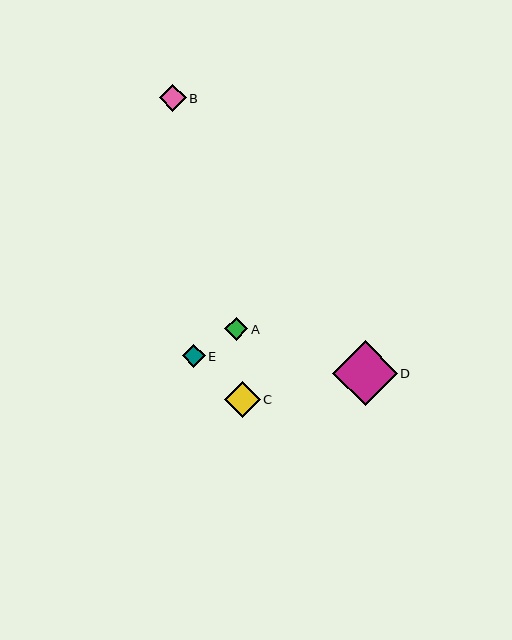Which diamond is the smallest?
Diamond E is the smallest with a size of approximately 23 pixels.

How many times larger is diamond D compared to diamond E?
Diamond D is approximately 2.8 times the size of diamond E.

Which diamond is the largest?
Diamond D is the largest with a size of approximately 65 pixels.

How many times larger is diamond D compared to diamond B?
Diamond D is approximately 2.4 times the size of diamond B.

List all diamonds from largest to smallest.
From largest to smallest: D, C, B, A, E.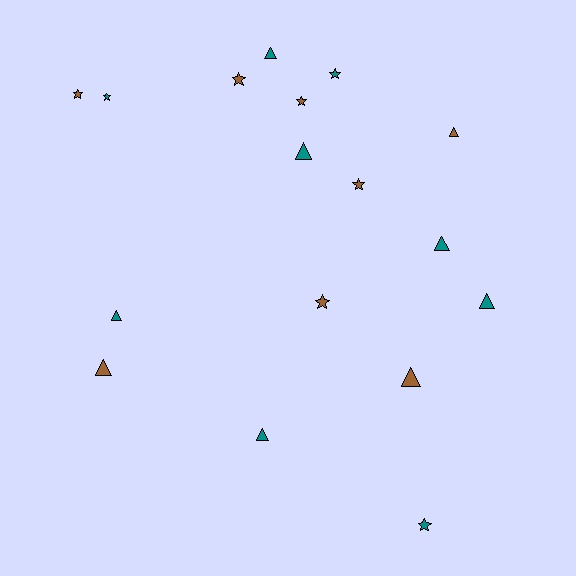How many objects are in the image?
There are 17 objects.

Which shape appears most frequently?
Triangle, with 9 objects.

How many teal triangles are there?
There are 6 teal triangles.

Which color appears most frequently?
Teal, with 9 objects.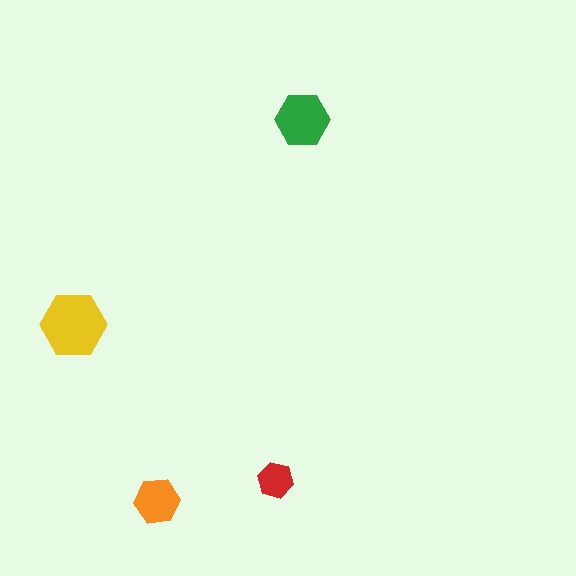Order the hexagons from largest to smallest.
the yellow one, the green one, the orange one, the red one.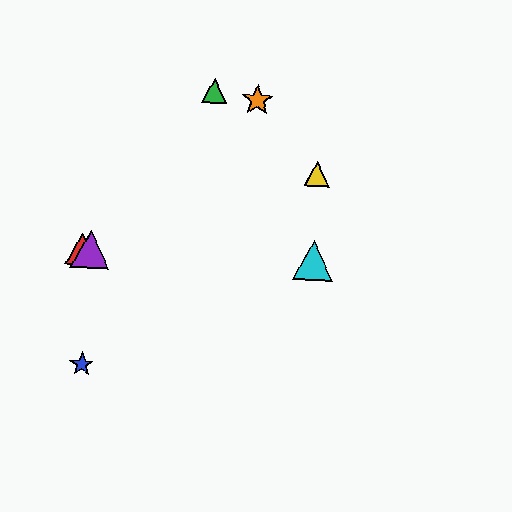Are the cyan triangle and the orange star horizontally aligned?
No, the cyan triangle is at y≈260 and the orange star is at y≈100.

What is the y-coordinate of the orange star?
The orange star is at y≈100.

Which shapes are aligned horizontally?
The red triangle, the purple triangle, the cyan triangle are aligned horizontally.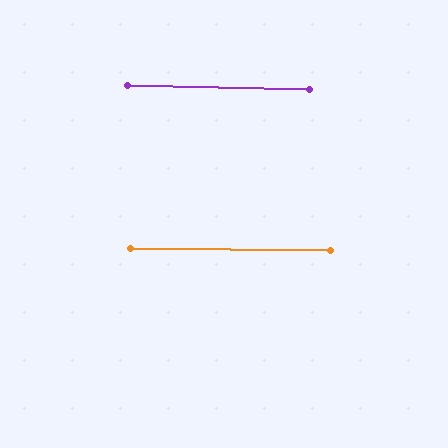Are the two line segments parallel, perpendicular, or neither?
Parallel — their directions differ by only 0.5°.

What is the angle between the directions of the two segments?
Approximately 0 degrees.